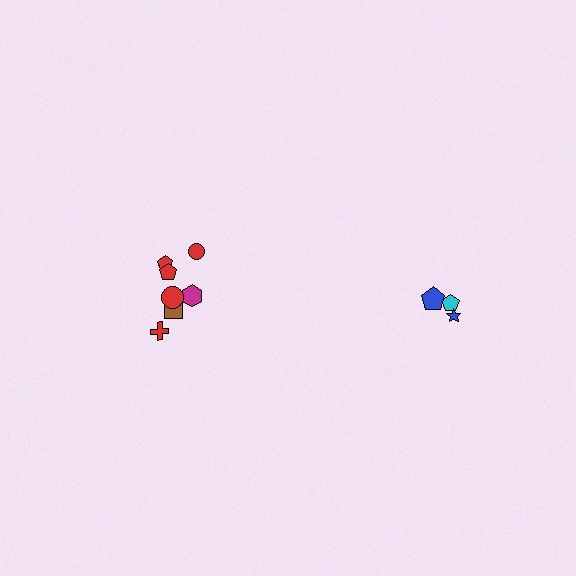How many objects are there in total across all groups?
There are 10 objects.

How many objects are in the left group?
There are 7 objects.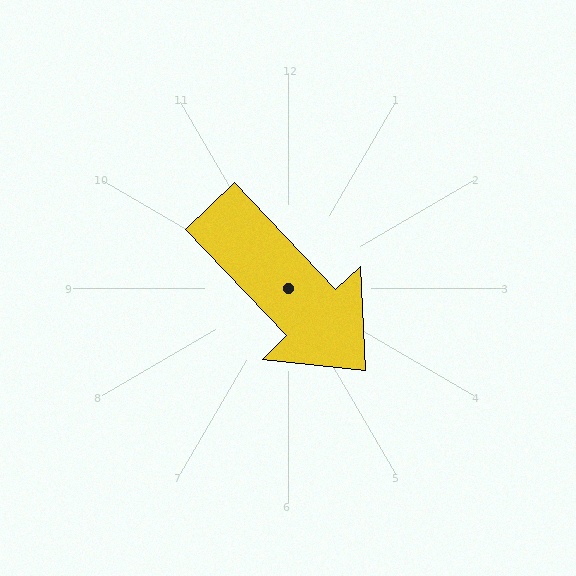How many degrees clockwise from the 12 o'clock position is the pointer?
Approximately 137 degrees.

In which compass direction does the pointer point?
Southeast.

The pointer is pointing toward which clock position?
Roughly 5 o'clock.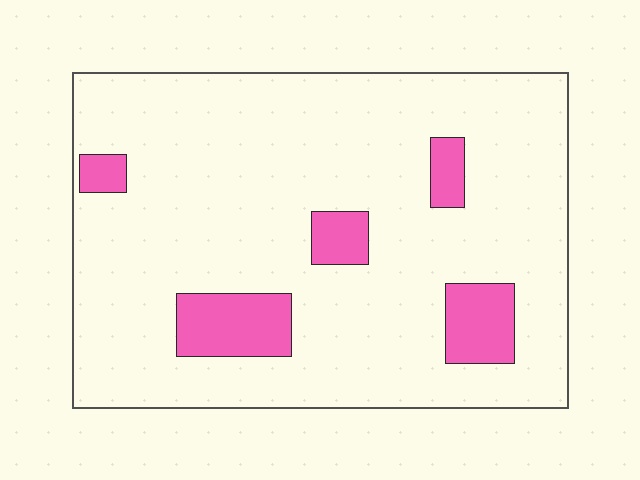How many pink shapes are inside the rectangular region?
5.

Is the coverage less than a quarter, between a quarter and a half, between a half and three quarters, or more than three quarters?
Less than a quarter.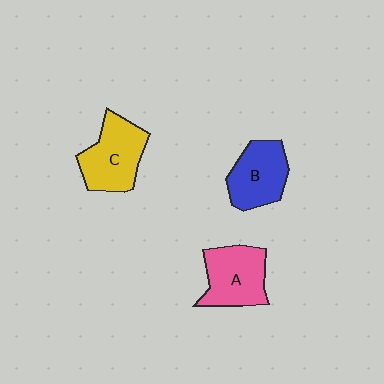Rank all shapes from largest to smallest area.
From largest to smallest: C (yellow), A (pink), B (blue).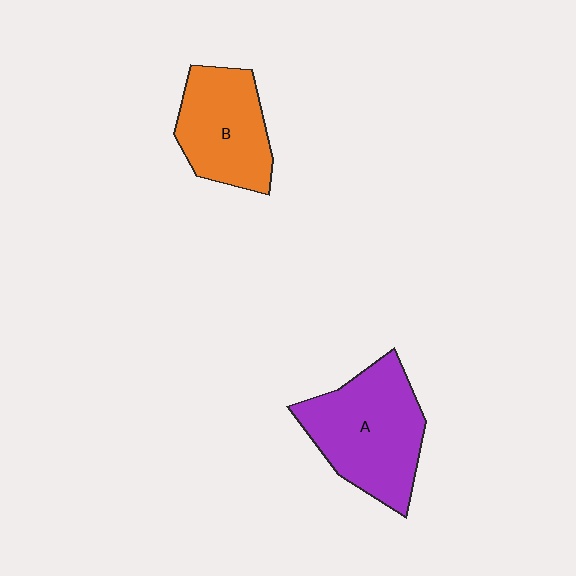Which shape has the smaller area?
Shape B (orange).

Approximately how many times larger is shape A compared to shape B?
Approximately 1.3 times.